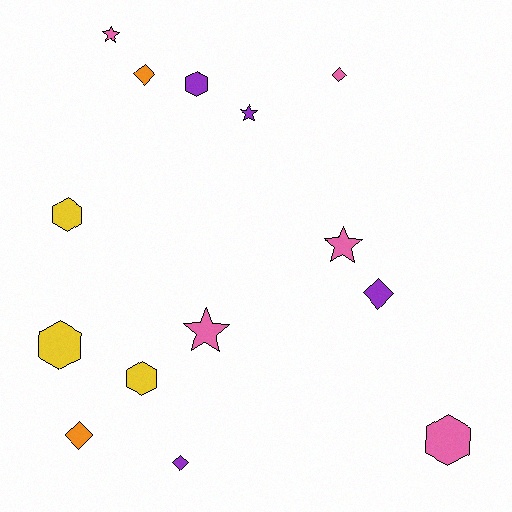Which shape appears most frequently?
Hexagon, with 5 objects.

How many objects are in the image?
There are 14 objects.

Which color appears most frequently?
Pink, with 5 objects.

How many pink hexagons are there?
There is 1 pink hexagon.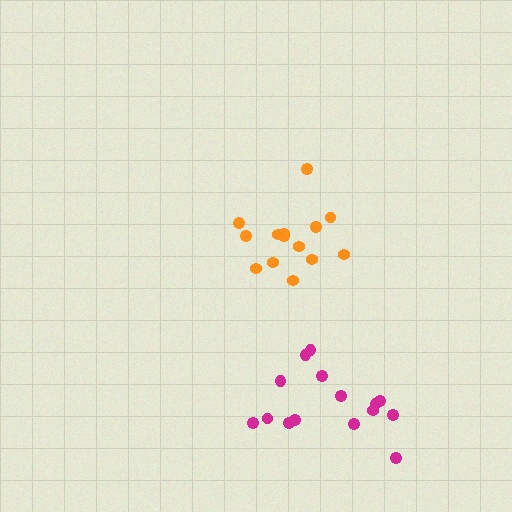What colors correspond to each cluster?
The clusters are colored: orange, magenta.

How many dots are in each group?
Group 1: 14 dots, Group 2: 15 dots (29 total).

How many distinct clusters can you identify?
There are 2 distinct clusters.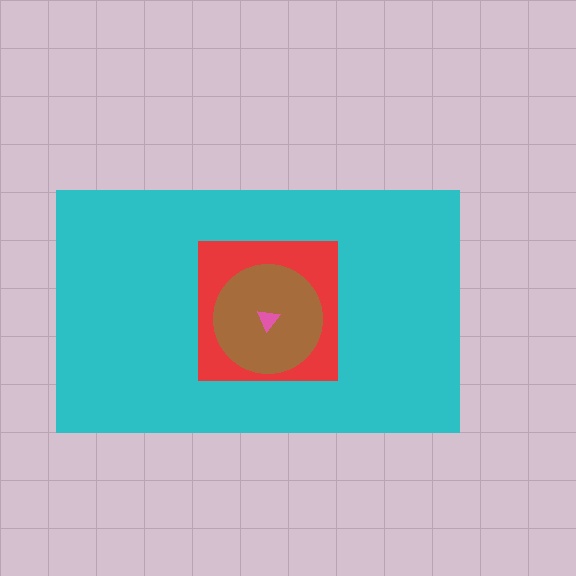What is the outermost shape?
The cyan rectangle.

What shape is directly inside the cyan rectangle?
The red square.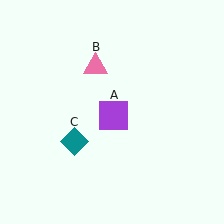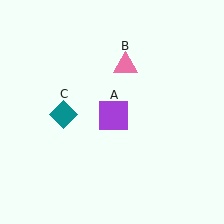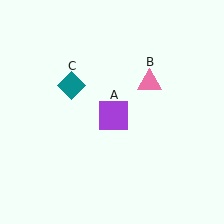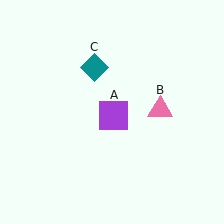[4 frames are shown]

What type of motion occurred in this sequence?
The pink triangle (object B), teal diamond (object C) rotated clockwise around the center of the scene.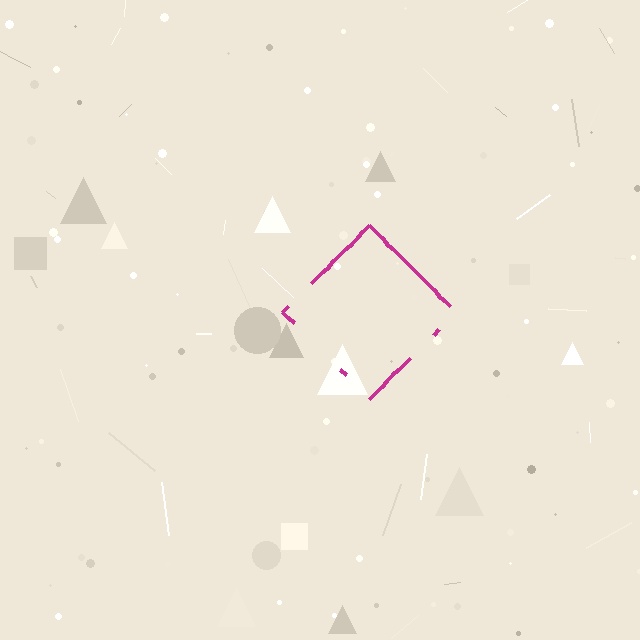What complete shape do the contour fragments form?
The contour fragments form a diamond.